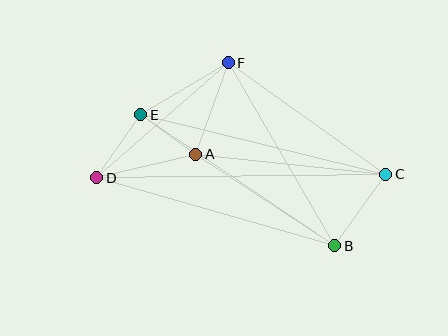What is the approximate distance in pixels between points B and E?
The distance between B and E is approximately 234 pixels.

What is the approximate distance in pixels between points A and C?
The distance between A and C is approximately 191 pixels.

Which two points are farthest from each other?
Points C and D are farthest from each other.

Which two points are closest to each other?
Points A and E are closest to each other.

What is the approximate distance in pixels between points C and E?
The distance between C and E is approximately 252 pixels.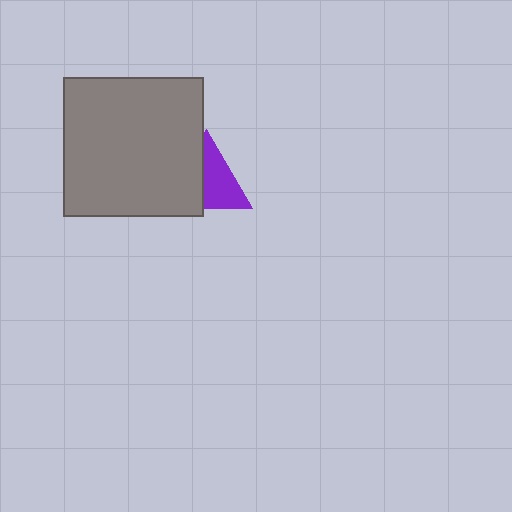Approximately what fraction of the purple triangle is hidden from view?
Roughly 44% of the purple triangle is hidden behind the gray square.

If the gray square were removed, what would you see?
You would see the complete purple triangle.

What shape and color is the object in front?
The object in front is a gray square.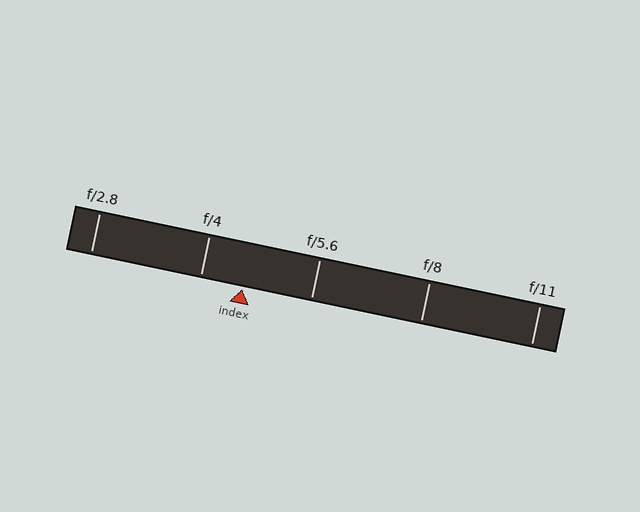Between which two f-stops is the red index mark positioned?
The index mark is between f/4 and f/5.6.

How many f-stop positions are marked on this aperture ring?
There are 5 f-stop positions marked.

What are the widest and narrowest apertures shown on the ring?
The widest aperture shown is f/2.8 and the narrowest is f/11.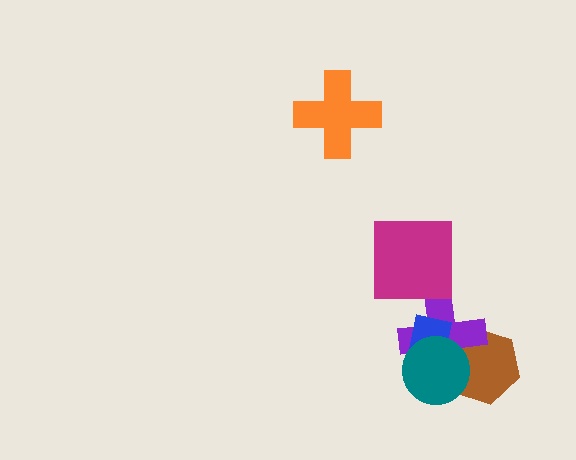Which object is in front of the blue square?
The teal circle is in front of the blue square.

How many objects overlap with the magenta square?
0 objects overlap with the magenta square.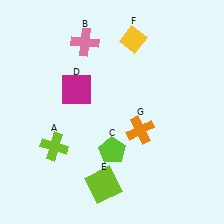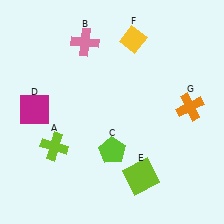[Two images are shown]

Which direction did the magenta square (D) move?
The magenta square (D) moved left.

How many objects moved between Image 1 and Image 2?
3 objects moved between the two images.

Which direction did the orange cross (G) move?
The orange cross (G) moved right.